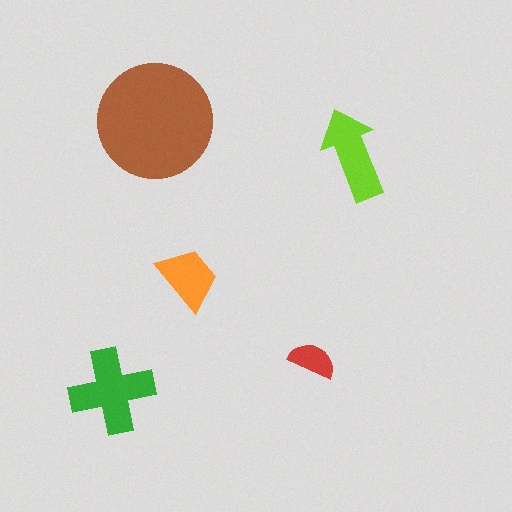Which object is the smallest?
The red semicircle.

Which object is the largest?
The brown circle.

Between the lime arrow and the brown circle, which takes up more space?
The brown circle.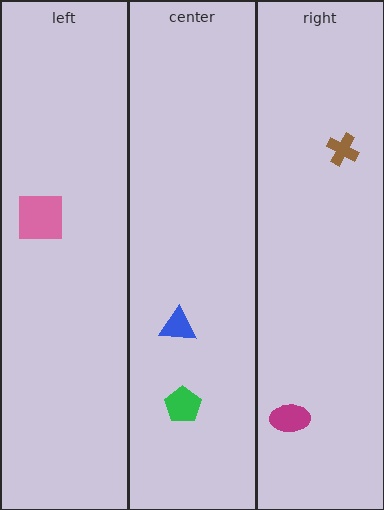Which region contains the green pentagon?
The center region.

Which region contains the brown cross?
The right region.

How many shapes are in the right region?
2.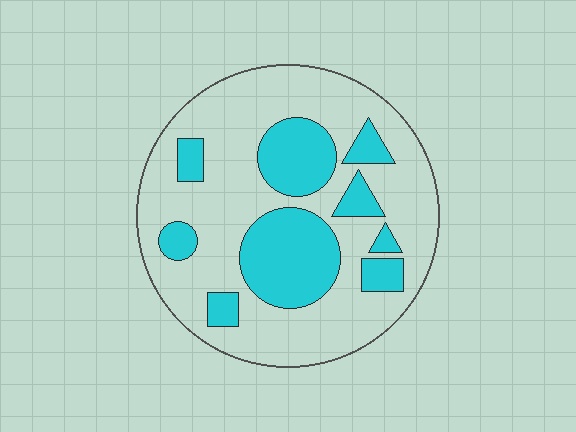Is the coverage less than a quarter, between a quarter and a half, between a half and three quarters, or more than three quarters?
Between a quarter and a half.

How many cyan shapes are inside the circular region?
9.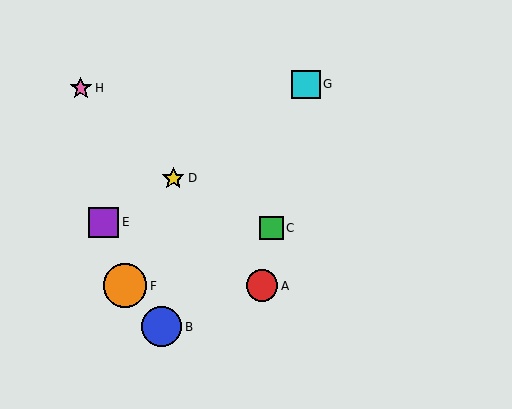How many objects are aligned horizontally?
2 objects (A, F) are aligned horizontally.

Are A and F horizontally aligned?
Yes, both are at y≈286.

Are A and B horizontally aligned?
No, A is at y≈286 and B is at y≈327.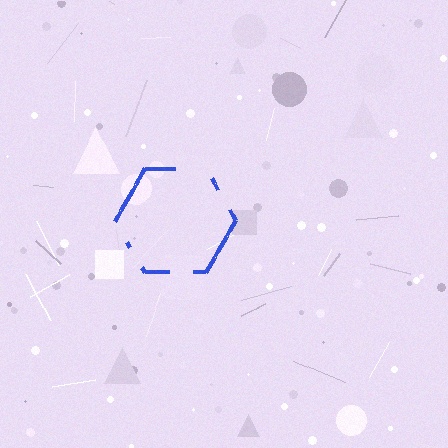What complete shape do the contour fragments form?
The contour fragments form a hexagon.